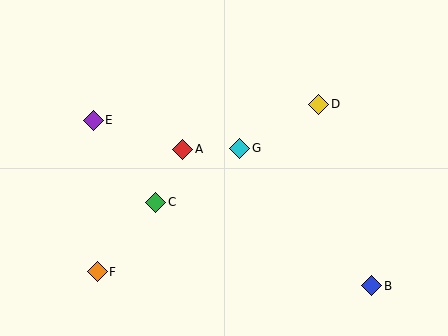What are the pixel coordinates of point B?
Point B is at (372, 286).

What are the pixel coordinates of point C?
Point C is at (156, 202).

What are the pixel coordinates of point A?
Point A is at (183, 149).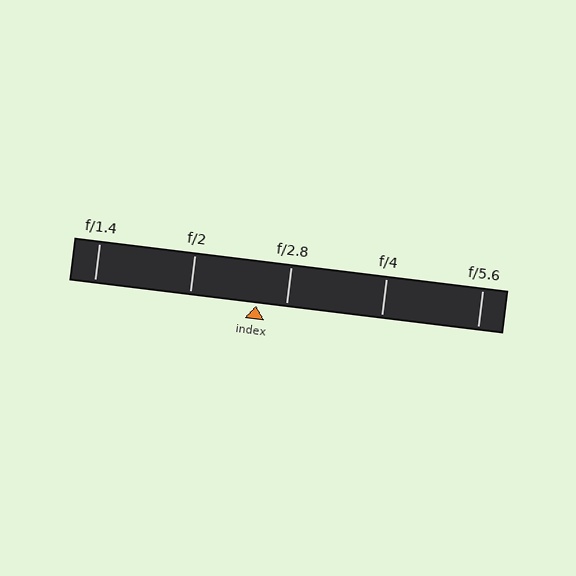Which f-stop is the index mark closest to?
The index mark is closest to f/2.8.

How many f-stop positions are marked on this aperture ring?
There are 5 f-stop positions marked.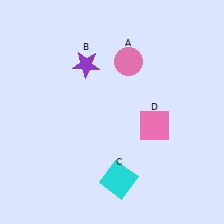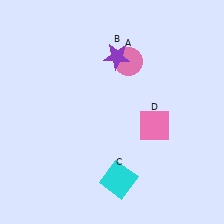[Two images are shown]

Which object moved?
The purple star (B) moved right.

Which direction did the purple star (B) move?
The purple star (B) moved right.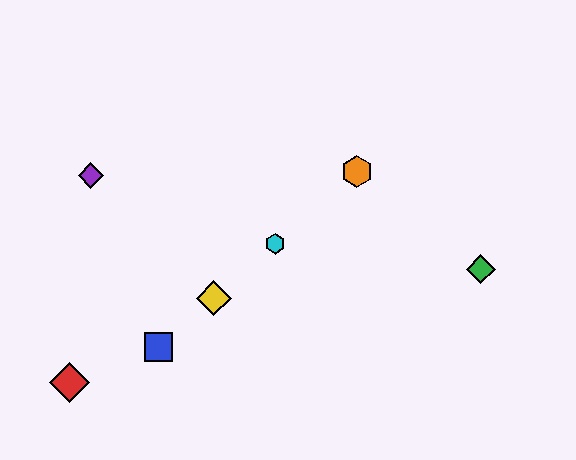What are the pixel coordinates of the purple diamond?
The purple diamond is at (91, 175).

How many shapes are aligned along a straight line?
4 shapes (the blue square, the yellow diamond, the orange hexagon, the cyan hexagon) are aligned along a straight line.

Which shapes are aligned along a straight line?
The blue square, the yellow diamond, the orange hexagon, the cyan hexagon are aligned along a straight line.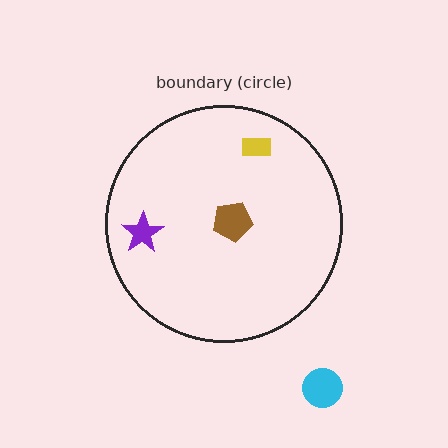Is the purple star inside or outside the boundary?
Inside.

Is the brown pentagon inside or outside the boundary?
Inside.